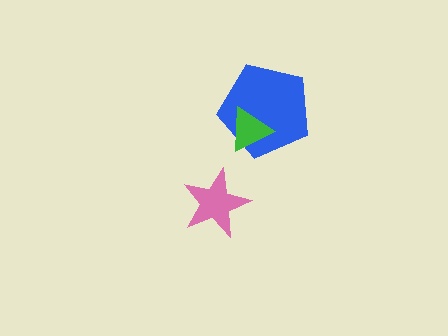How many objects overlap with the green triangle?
1 object overlaps with the green triangle.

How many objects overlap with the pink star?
0 objects overlap with the pink star.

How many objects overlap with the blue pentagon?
1 object overlaps with the blue pentagon.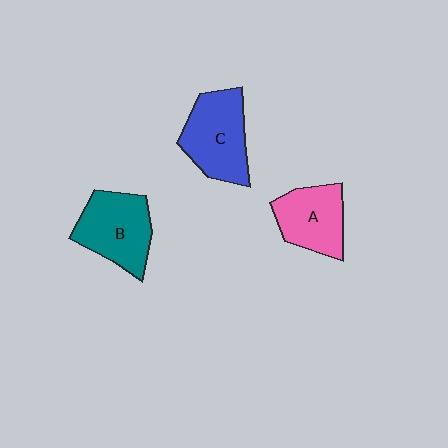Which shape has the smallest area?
Shape A (pink).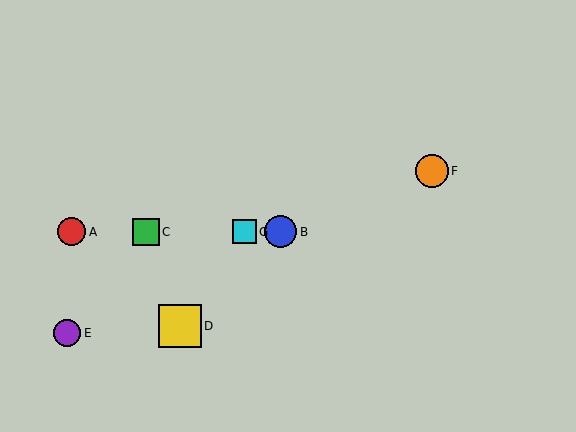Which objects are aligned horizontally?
Objects A, B, C, G are aligned horizontally.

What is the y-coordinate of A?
Object A is at y≈232.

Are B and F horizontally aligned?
No, B is at y≈232 and F is at y≈171.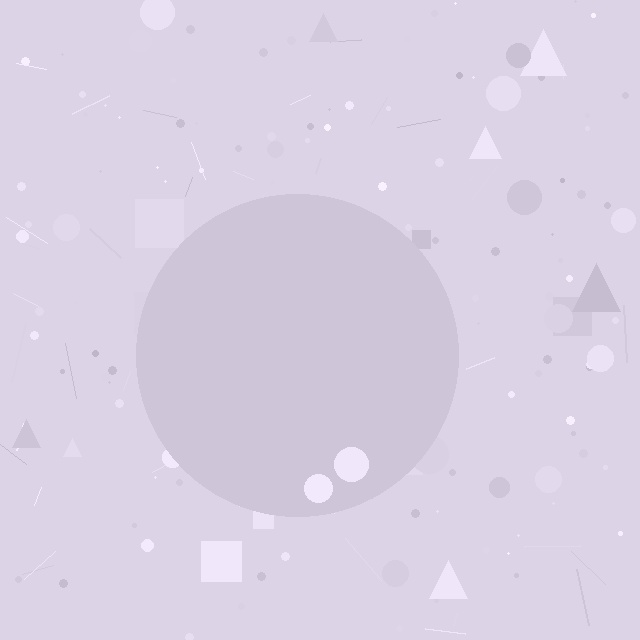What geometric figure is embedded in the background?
A circle is embedded in the background.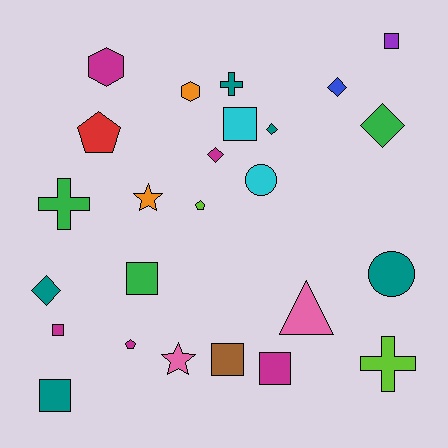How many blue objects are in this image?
There is 1 blue object.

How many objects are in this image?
There are 25 objects.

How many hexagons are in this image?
There are 2 hexagons.